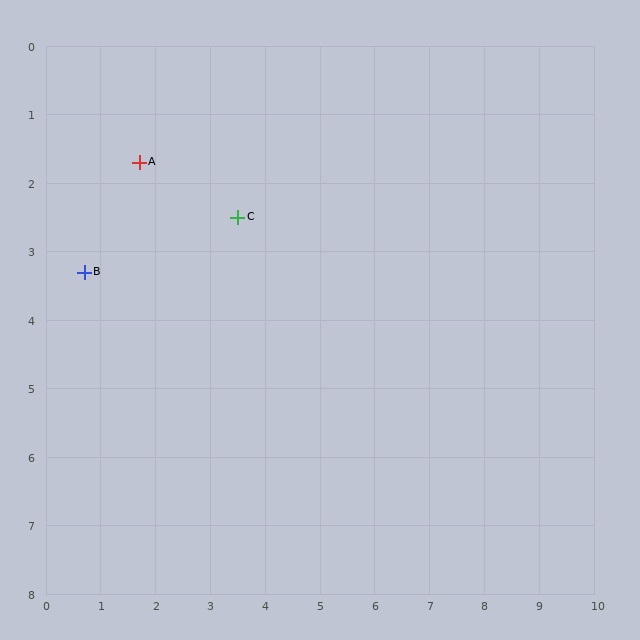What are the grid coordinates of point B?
Point B is at approximately (0.7, 3.3).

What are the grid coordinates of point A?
Point A is at approximately (1.7, 1.7).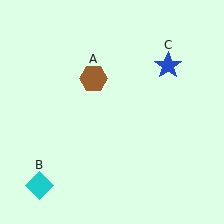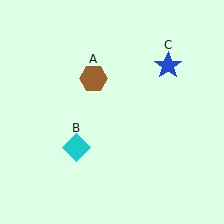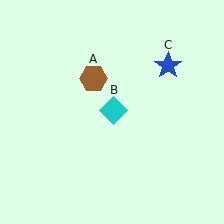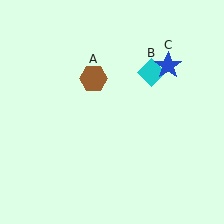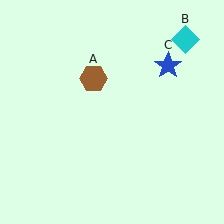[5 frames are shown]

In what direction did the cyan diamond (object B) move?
The cyan diamond (object B) moved up and to the right.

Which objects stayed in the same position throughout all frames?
Brown hexagon (object A) and blue star (object C) remained stationary.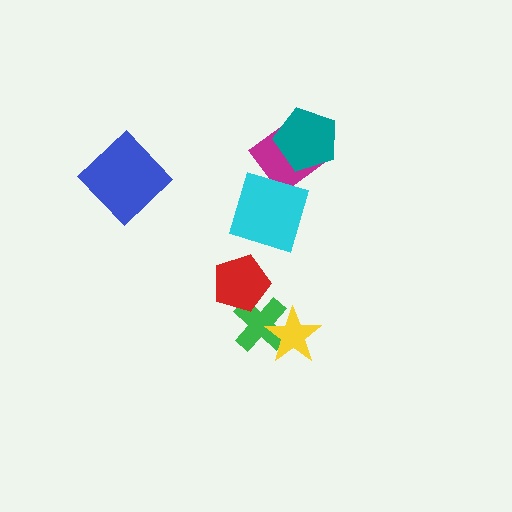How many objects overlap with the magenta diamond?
2 objects overlap with the magenta diamond.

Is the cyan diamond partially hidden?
No, no other shape covers it.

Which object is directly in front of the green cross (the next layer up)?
The yellow star is directly in front of the green cross.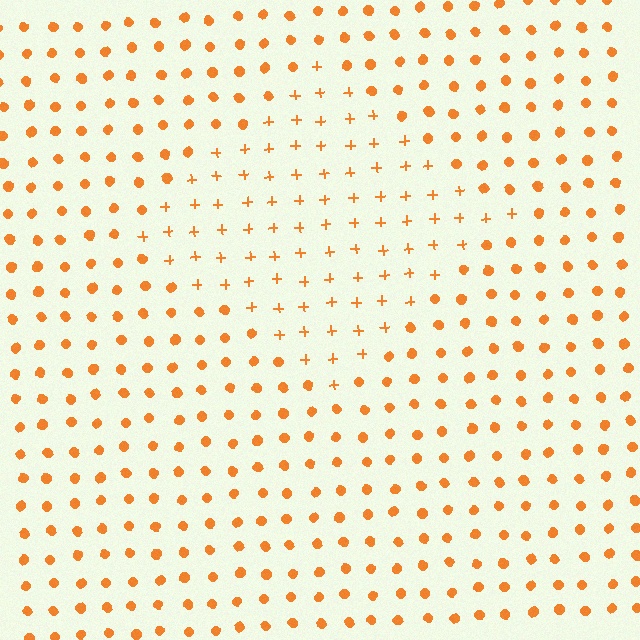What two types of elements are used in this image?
The image uses plus signs inside the diamond region and circles outside it.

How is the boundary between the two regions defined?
The boundary is defined by a change in element shape: plus signs inside vs. circles outside. All elements share the same color and spacing.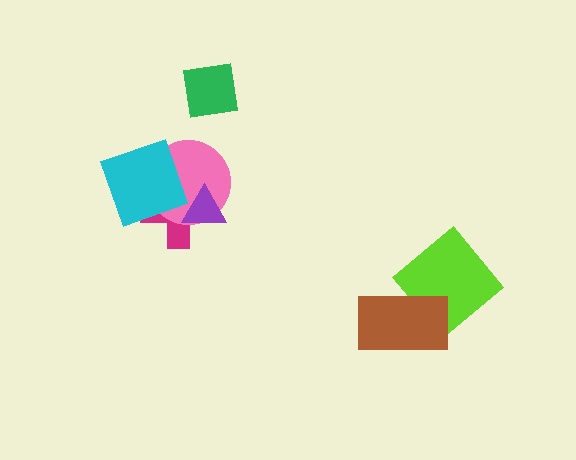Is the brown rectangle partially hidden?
No, no other shape covers it.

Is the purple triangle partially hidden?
Yes, it is partially covered by another shape.